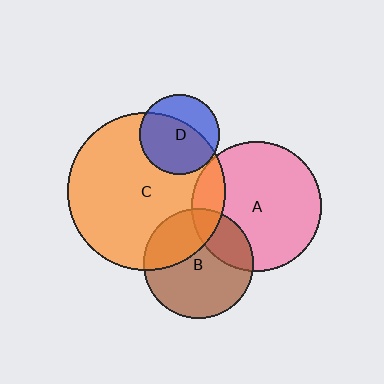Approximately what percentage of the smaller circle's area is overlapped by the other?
Approximately 65%.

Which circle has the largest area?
Circle C (orange).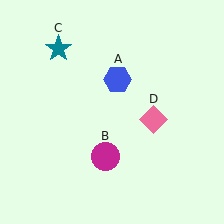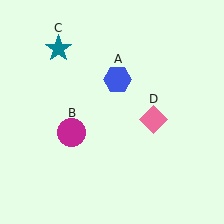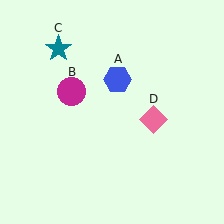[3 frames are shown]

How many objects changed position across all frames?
1 object changed position: magenta circle (object B).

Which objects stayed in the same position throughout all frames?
Blue hexagon (object A) and teal star (object C) and pink diamond (object D) remained stationary.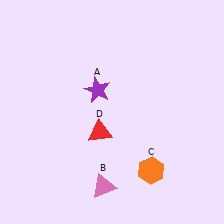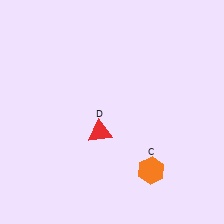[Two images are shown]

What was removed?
The purple star (A), the pink triangle (B) were removed in Image 2.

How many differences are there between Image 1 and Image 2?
There are 2 differences between the two images.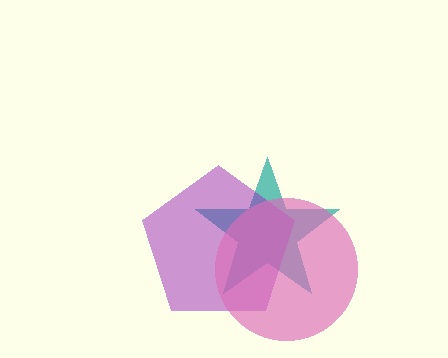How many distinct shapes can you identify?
There are 3 distinct shapes: a teal star, a purple pentagon, a pink circle.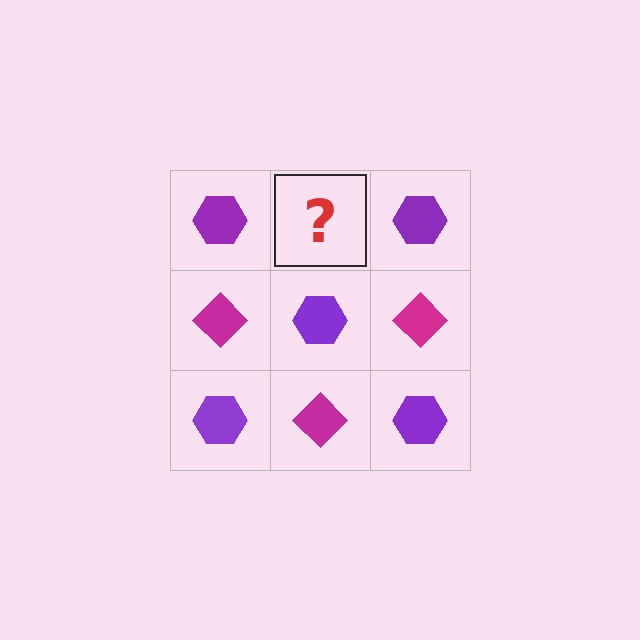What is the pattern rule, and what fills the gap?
The rule is that it alternates purple hexagon and magenta diamond in a checkerboard pattern. The gap should be filled with a magenta diamond.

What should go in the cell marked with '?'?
The missing cell should contain a magenta diamond.